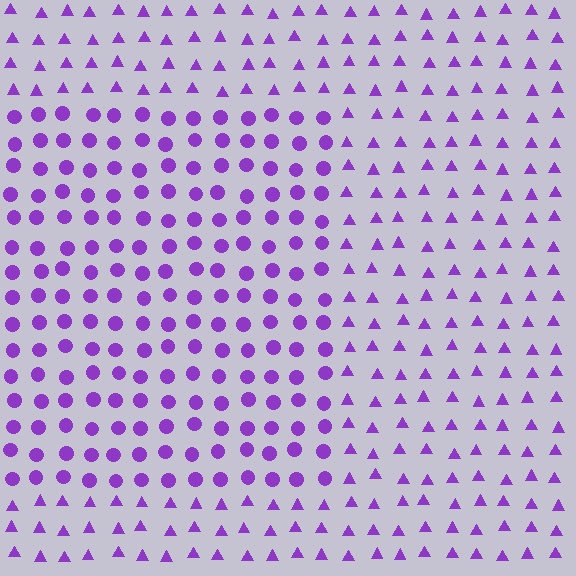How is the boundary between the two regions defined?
The boundary is defined by a change in element shape: circles inside vs. triangles outside. All elements share the same color and spacing.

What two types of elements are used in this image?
The image uses circles inside the rectangle region and triangles outside it.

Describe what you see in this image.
The image is filled with small purple elements arranged in a uniform grid. A rectangle-shaped region contains circles, while the surrounding area contains triangles. The boundary is defined purely by the change in element shape.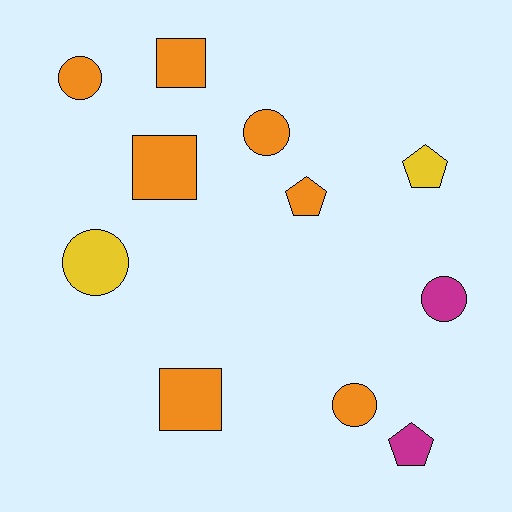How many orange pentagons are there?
There is 1 orange pentagon.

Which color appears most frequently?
Orange, with 7 objects.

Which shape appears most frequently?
Circle, with 5 objects.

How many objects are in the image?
There are 11 objects.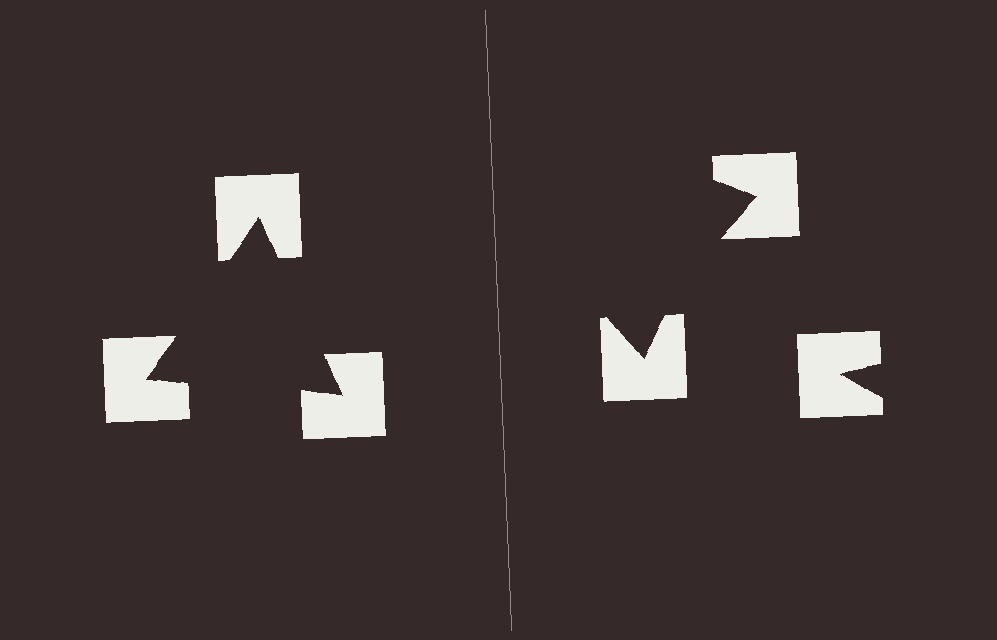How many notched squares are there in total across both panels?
6 — 3 on each side.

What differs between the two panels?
The notched squares are positioned identically on both sides; only the wedge orientations differ. On the left they align to a triangle; on the right they are misaligned.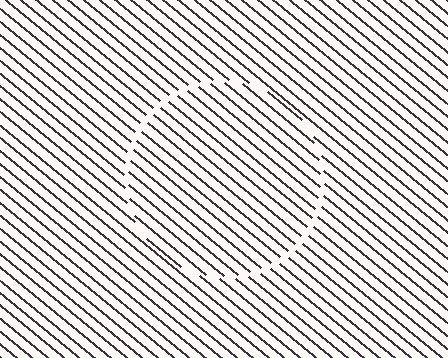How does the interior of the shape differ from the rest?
The interior of the shape contains the same grating, shifted by half a period — the contour is defined by the phase discontinuity where line-ends from the inner and outer gratings abut.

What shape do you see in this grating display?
An illusory circle. The interior of the shape contains the same grating, shifted by half a period — the contour is defined by the phase discontinuity where line-ends from the inner and outer gratings abut.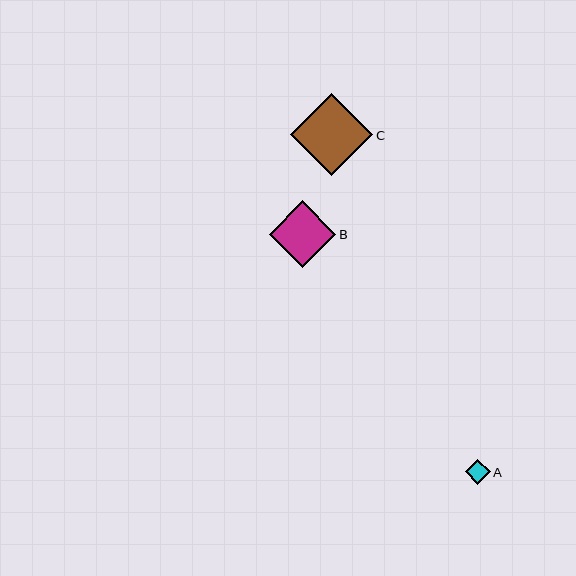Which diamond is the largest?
Diamond C is the largest with a size of approximately 82 pixels.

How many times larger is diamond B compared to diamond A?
Diamond B is approximately 2.6 times the size of diamond A.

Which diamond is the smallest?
Diamond A is the smallest with a size of approximately 25 pixels.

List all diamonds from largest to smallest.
From largest to smallest: C, B, A.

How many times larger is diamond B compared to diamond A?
Diamond B is approximately 2.6 times the size of diamond A.